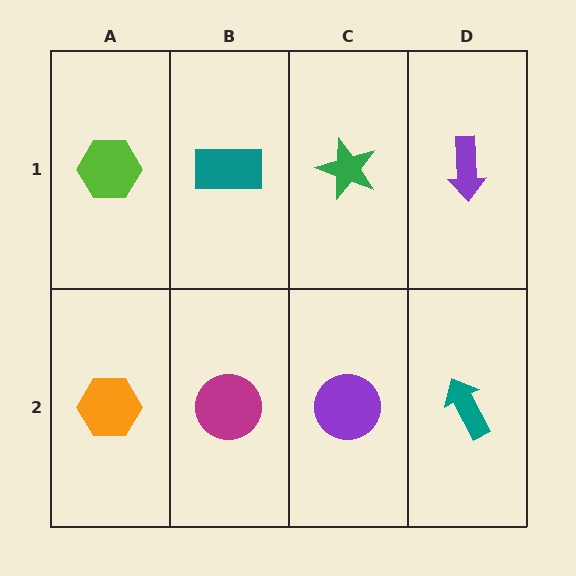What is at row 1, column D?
A purple arrow.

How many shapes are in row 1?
4 shapes.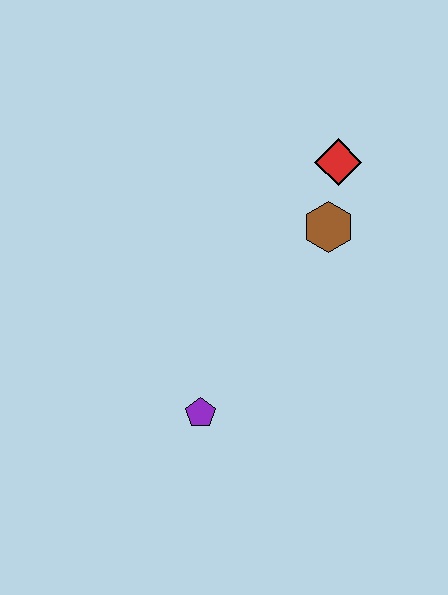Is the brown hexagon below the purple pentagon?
No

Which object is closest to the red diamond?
The brown hexagon is closest to the red diamond.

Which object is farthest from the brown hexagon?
The purple pentagon is farthest from the brown hexagon.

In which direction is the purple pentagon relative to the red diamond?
The purple pentagon is below the red diamond.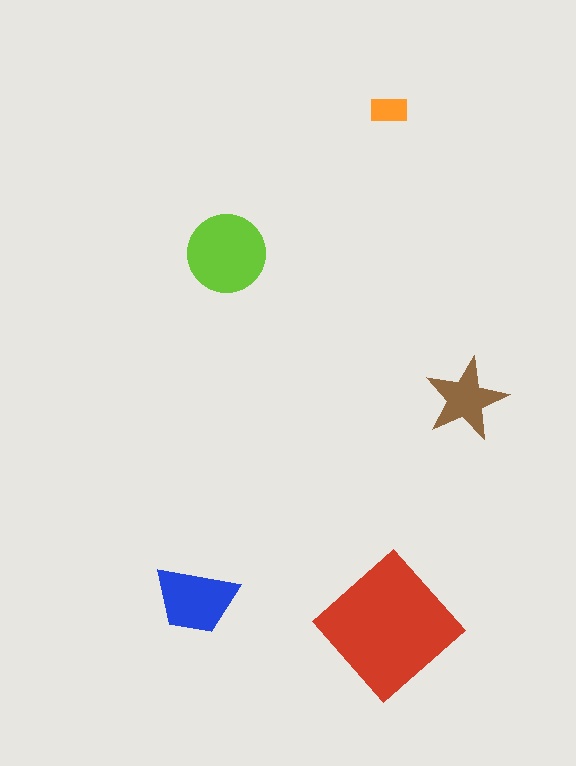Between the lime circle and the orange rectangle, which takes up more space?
The lime circle.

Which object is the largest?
The red diamond.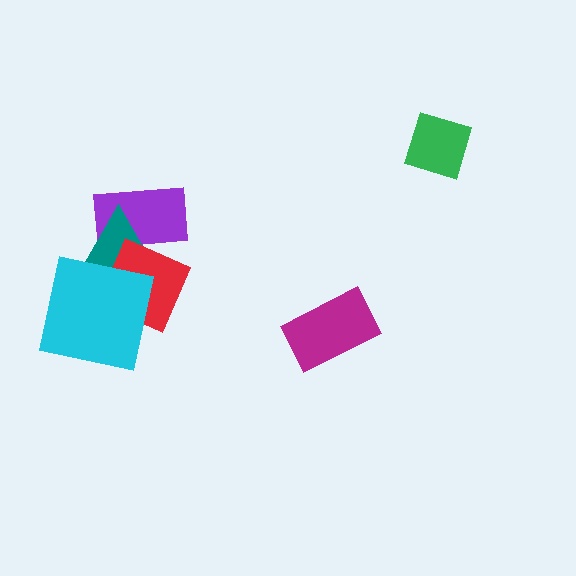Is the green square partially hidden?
No, no other shape covers it.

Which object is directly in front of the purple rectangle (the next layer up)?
The teal triangle is directly in front of the purple rectangle.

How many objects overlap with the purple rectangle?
2 objects overlap with the purple rectangle.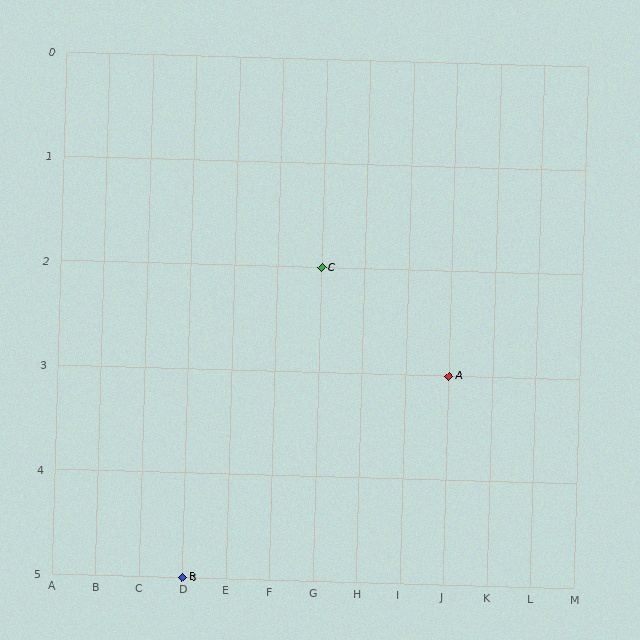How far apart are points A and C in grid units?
Points A and C are 3 columns and 1 row apart (about 3.2 grid units diagonally).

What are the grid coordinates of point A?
Point A is at grid coordinates (J, 3).